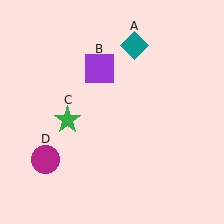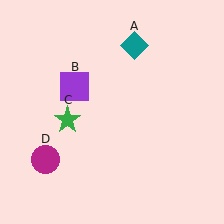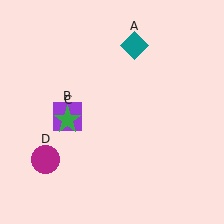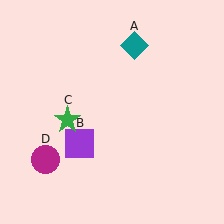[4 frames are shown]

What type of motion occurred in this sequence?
The purple square (object B) rotated counterclockwise around the center of the scene.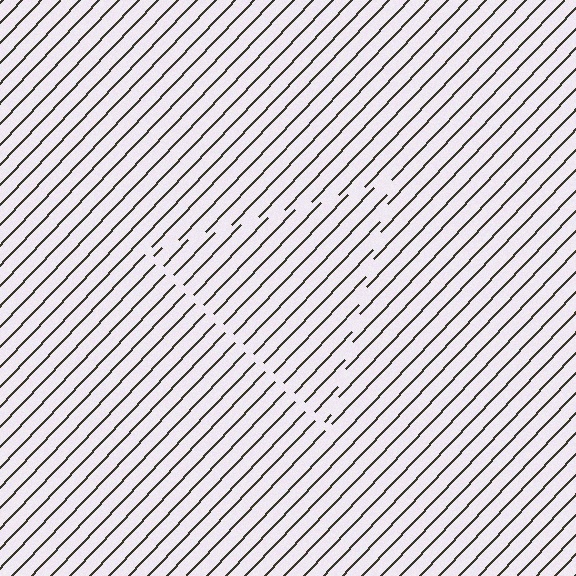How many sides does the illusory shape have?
3 sides — the line-ends trace a triangle.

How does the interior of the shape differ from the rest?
The interior of the shape contains the same grating, shifted by half a period — the contour is defined by the phase discontinuity where line-ends from the inner and outer gratings abut.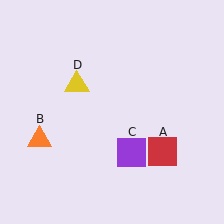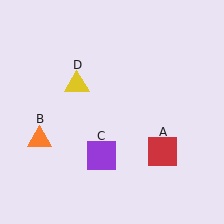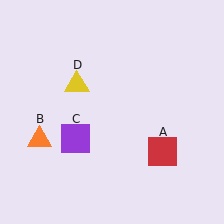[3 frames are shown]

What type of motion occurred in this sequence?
The purple square (object C) rotated clockwise around the center of the scene.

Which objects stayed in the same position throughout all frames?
Red square (object A) and orange triangle (object B) and yellow triangle (object D) remained stationary.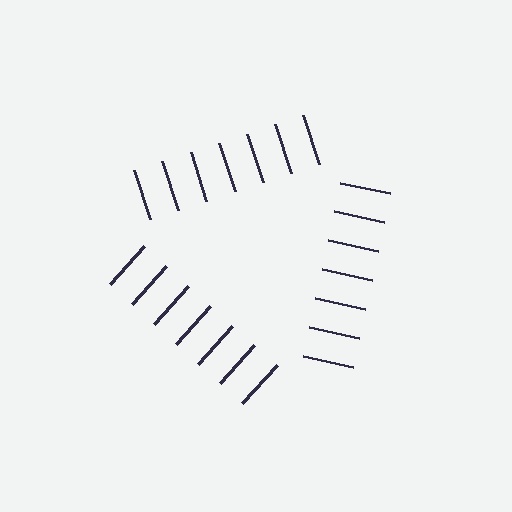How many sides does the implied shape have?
3 sides — the line-ends trace a triangle.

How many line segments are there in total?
21 — 7 along each of the 3 edges.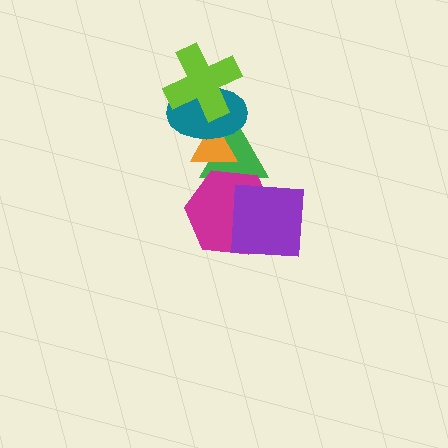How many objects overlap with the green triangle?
4 objects overlap with the green triangle.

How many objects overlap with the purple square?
2 objects overlap with the purple square.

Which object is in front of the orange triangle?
The teal ellipse is in front of the orange triangle.